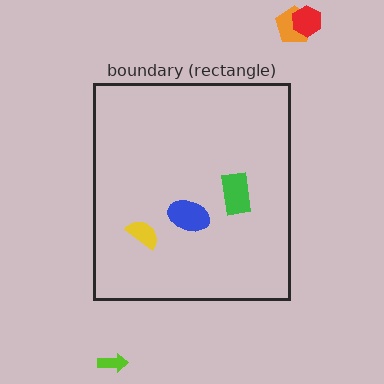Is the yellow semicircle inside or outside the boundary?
Inside.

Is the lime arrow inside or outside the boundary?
Outside.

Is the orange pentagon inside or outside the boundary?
Outside.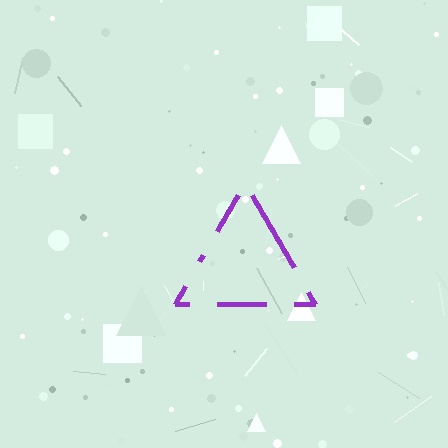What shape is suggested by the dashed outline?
The dashed outline suggests a triangle.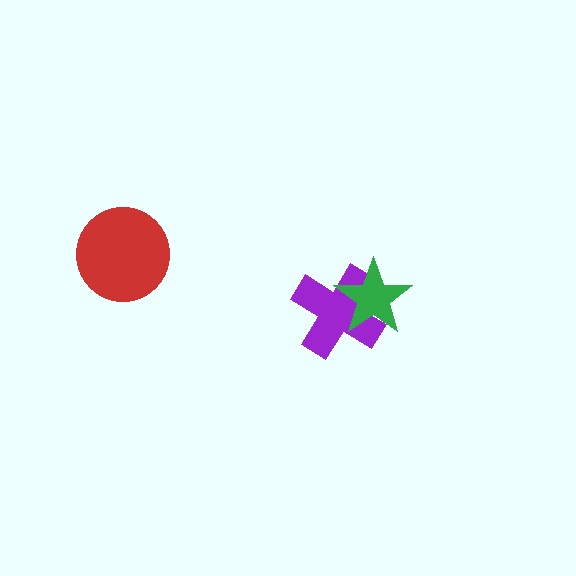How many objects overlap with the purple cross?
1 object overlaps with the purple cross.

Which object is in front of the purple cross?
The green star is in front of the purple cross.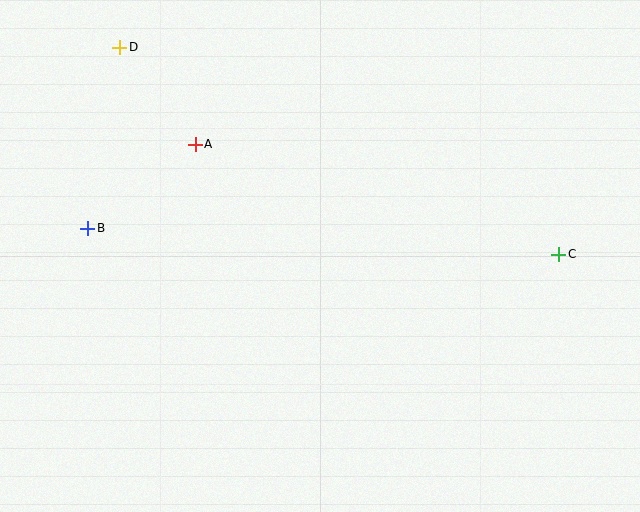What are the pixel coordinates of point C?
Point C is at (559, 254).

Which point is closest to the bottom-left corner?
Point B is closest to the bottom-left corner.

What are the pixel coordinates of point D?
Point D is at (120, 47).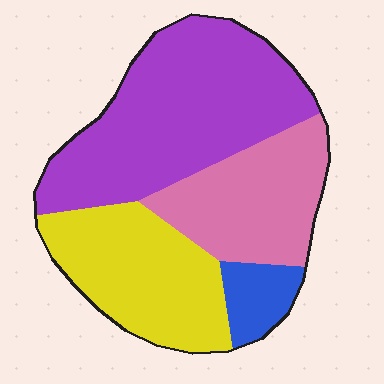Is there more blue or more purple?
Purple.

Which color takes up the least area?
Blue, at roughly 5%.